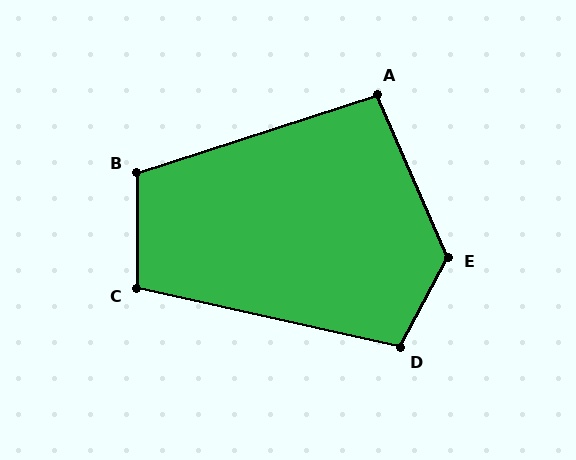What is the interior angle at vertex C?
Approximately 103 degrees (obtuse).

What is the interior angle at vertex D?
Approximately 106 degrees (obtuse).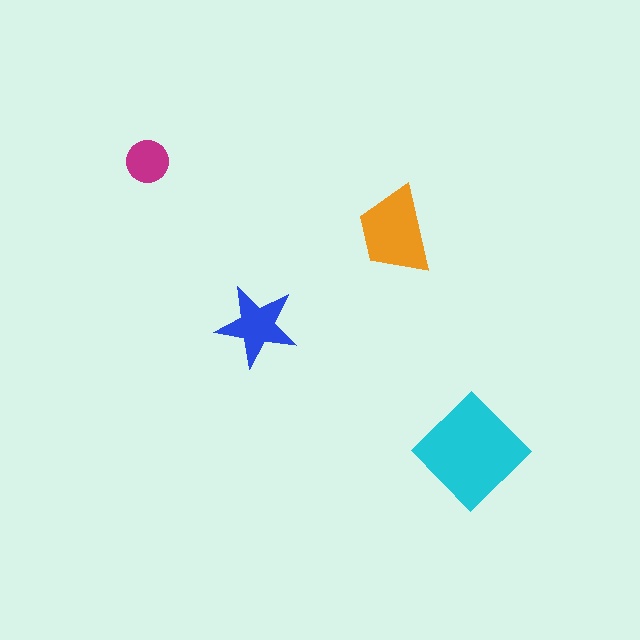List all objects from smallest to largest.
The magenta circle, the blue star, the orange trapezoid, the cyan diamond.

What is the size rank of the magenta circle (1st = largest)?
4th.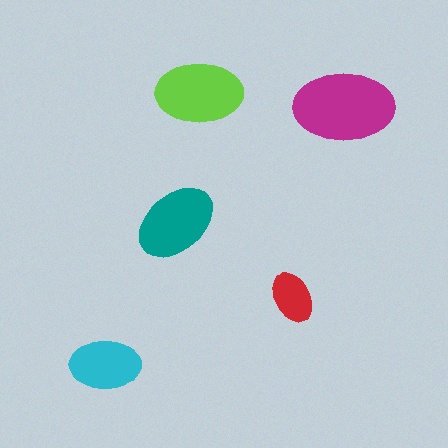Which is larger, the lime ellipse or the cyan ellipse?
The lime one.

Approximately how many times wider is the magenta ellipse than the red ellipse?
About 2 times wider.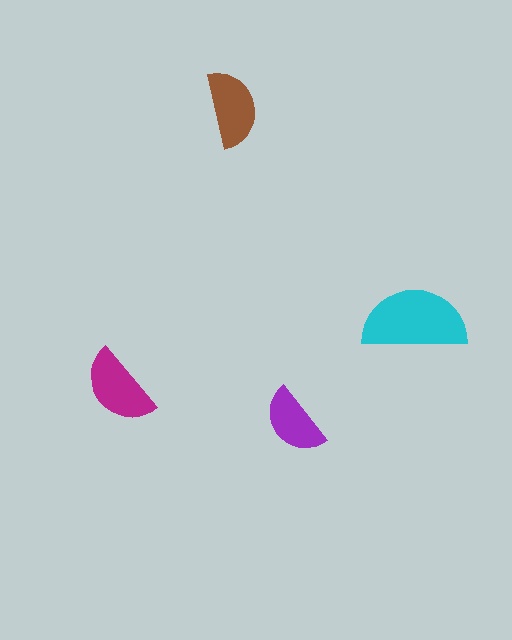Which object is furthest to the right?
The cyan semicircle is rightmost.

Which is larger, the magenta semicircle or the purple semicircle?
The magenta one.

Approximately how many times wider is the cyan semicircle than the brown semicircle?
About 1.5 times wider.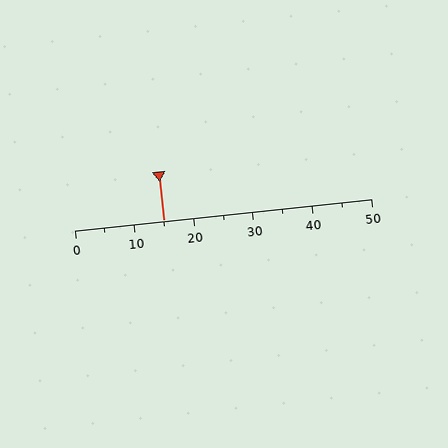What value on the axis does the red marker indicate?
The marker indicates approximately 15.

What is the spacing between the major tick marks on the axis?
The major ticks are spaced 10 apart.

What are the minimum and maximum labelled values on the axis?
The axis runs from 0 to 50.